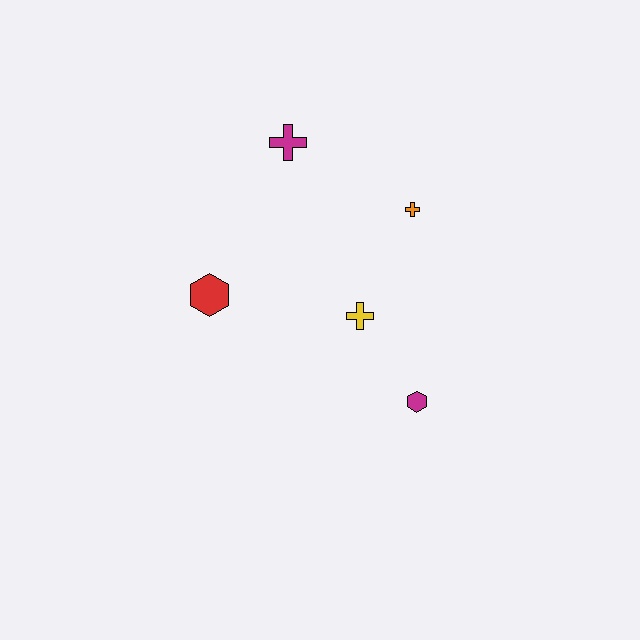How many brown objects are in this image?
There are no brown objects.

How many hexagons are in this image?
There are 2 hexagons.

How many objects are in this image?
There are 5 objects.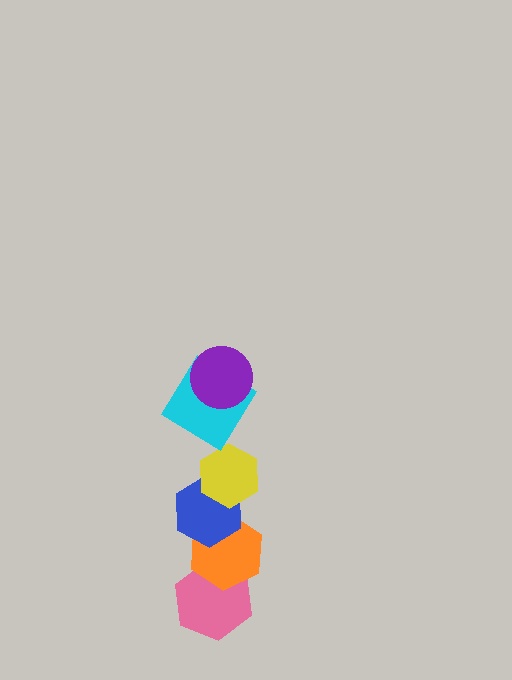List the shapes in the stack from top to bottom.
From top to bottom: the purple circle, the cyan diamond, the yellow hexagon, the blue hexagon, the orange hexagon, the pink hexagon.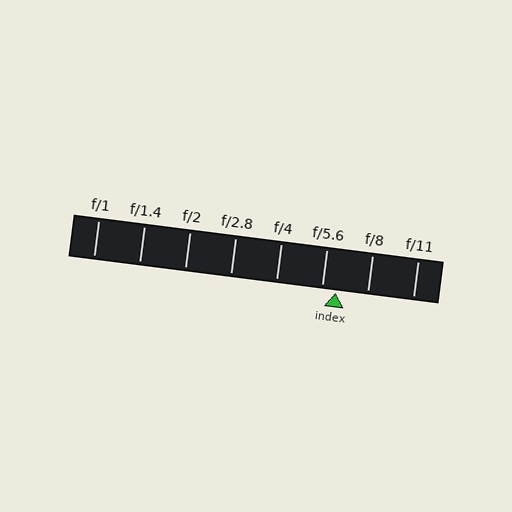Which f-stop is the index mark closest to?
The index mark is closest to f/5.6.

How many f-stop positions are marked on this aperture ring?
There are 8 f-stop positions marked.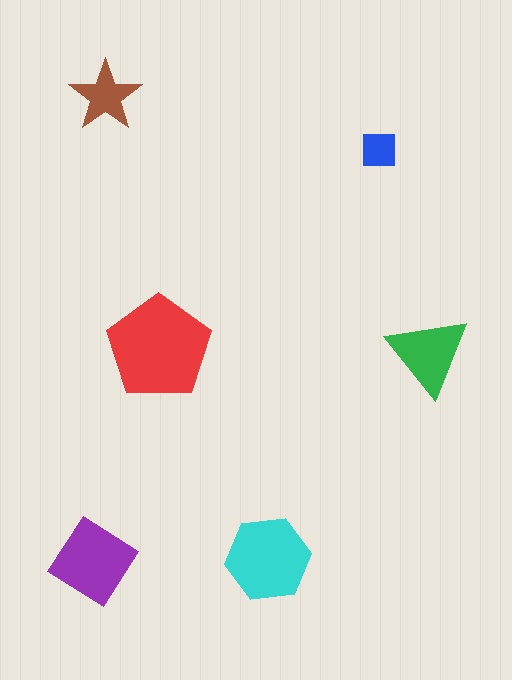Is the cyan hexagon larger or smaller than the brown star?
Larger.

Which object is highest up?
The brown star is topmost.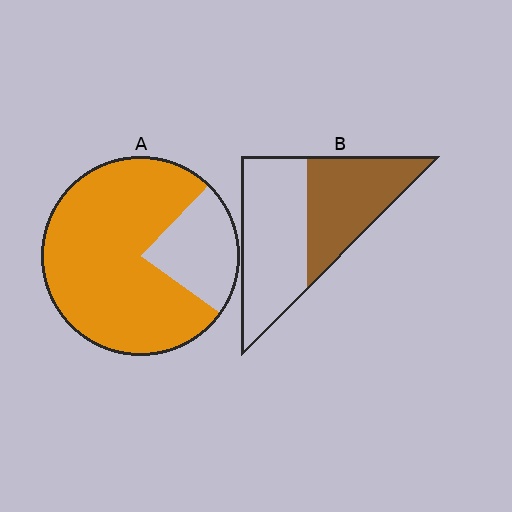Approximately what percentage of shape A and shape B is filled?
A is approximately 75% and B is approximately 45%.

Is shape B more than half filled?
No.